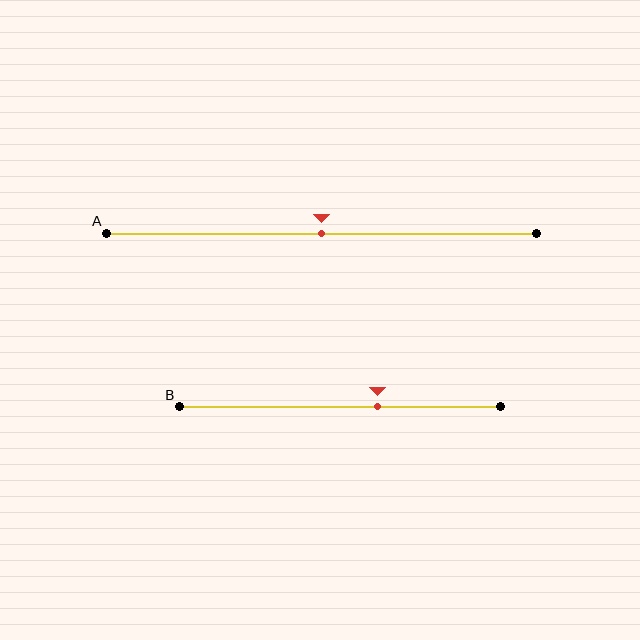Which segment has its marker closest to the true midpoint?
Segment A has its marker closest to the true midpoint.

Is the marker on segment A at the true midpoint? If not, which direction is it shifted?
Yes, the marker on segment A is at the true midpoint.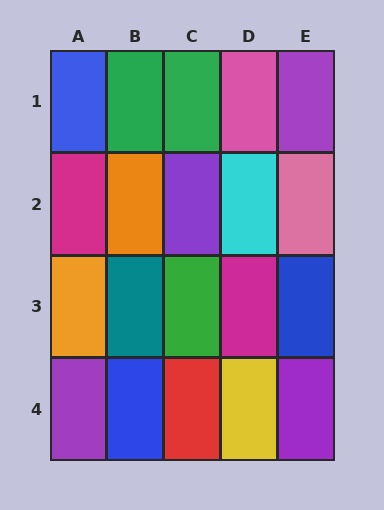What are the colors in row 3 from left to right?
Orange, teal, green, magenta, blue.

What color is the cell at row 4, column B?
Blue.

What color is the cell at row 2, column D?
Cyan.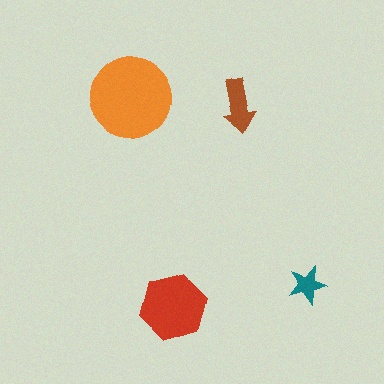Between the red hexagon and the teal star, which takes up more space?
The red hexagon.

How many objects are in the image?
There are 4 objects in the image.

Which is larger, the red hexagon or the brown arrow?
The red hexagon.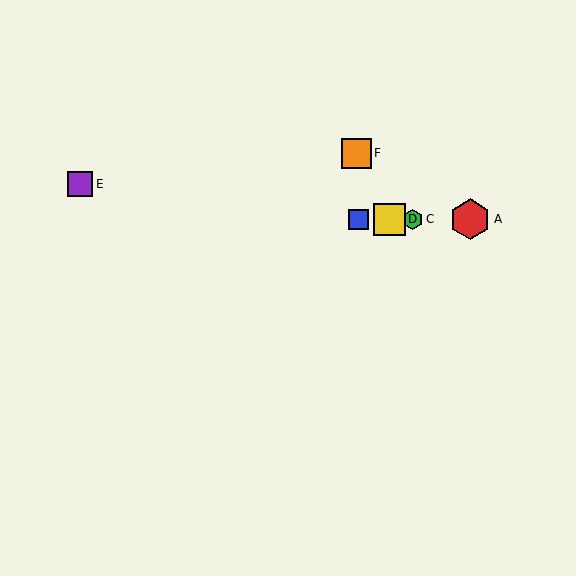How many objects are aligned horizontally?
4 objects (A, B, C, D) are aligned horizontally.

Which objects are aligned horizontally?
Objects A, B, C, D are aligned horizontally.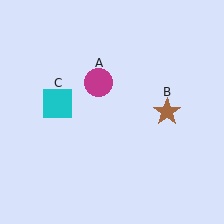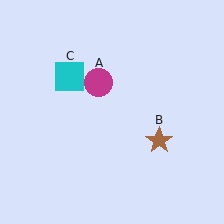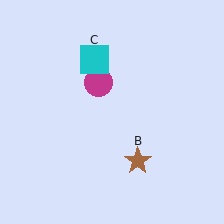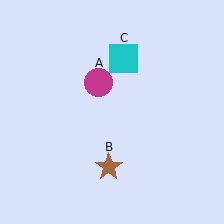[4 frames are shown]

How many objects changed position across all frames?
2 objects changed position: brown star (object B), cyan square (object C).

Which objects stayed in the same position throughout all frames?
Magenta circle (object A) remained stationary.